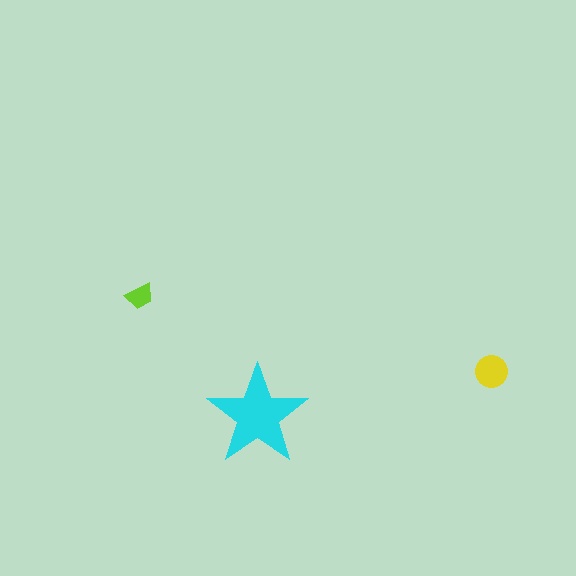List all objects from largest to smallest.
The cyan star, the yellow circle, the lime trapezoid.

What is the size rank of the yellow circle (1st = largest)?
2nd.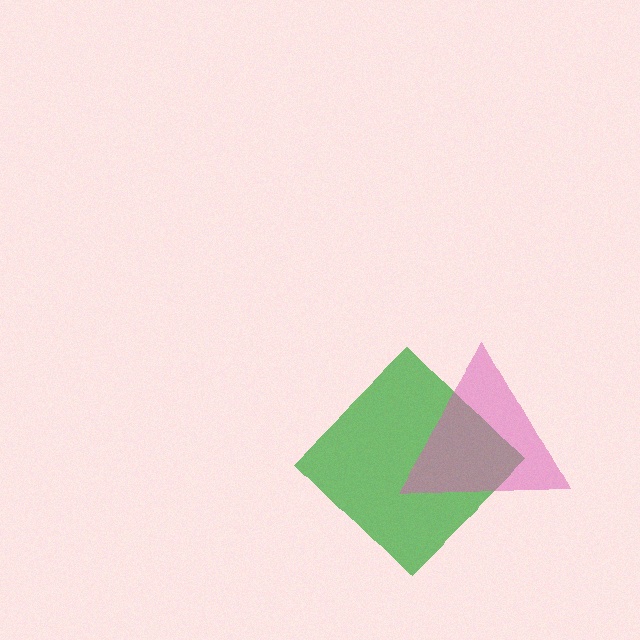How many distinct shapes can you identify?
There are 2 distinct shapes: a green diamond, a pink triangle.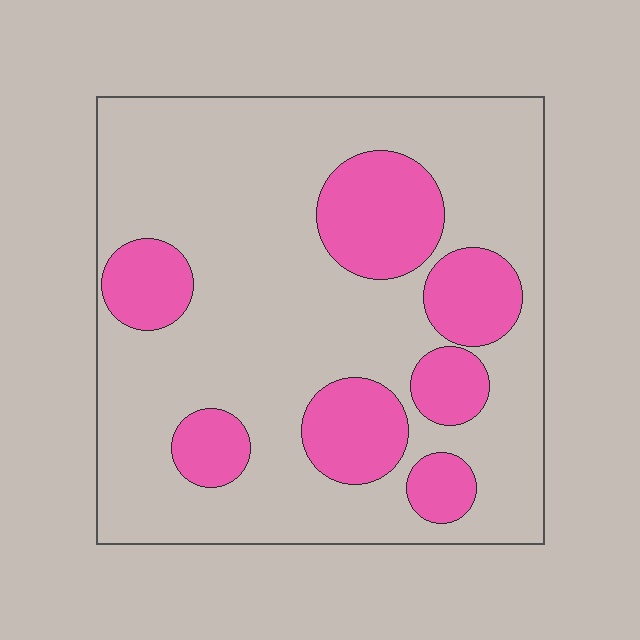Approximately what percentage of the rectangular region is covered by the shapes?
Approximately 25%.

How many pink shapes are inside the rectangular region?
7.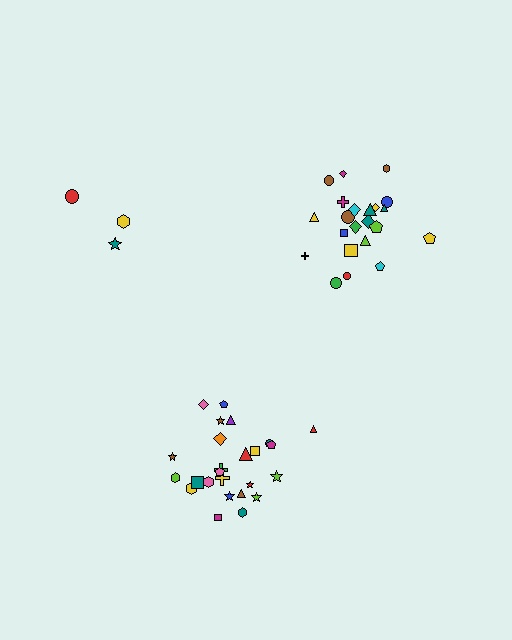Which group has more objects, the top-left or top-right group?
The top-right group.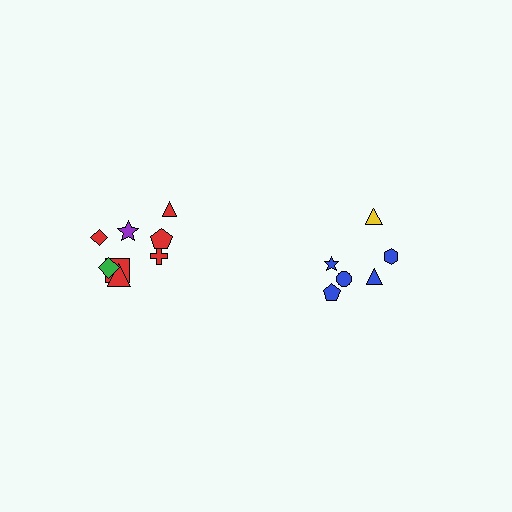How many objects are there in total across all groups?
There are 14 objects.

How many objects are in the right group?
There are 6 objects.